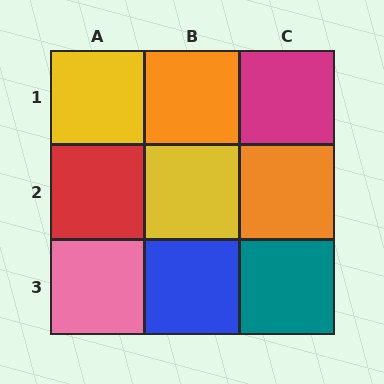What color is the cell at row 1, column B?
Orange.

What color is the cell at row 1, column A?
Yellow.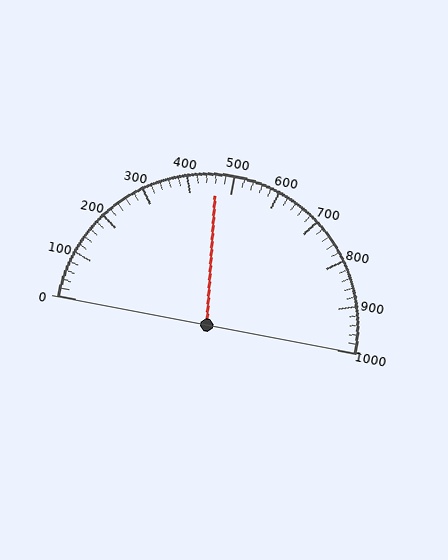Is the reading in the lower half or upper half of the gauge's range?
The reading is in the lower half of the range (0 to 1000).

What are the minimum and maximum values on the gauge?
The gauge ranges from 0 to 1000.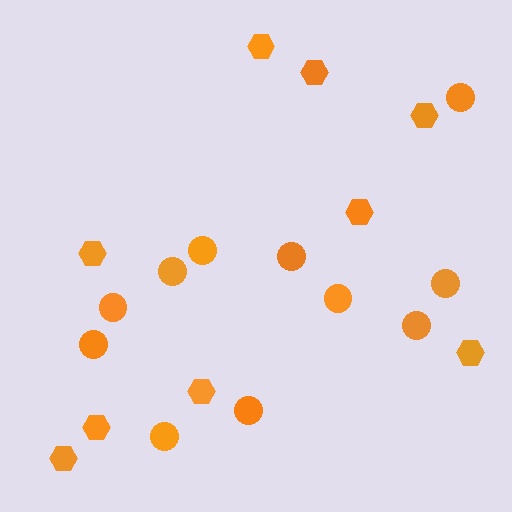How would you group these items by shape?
There are 2 groups: one group of hexagons (9) and one group of circles (11).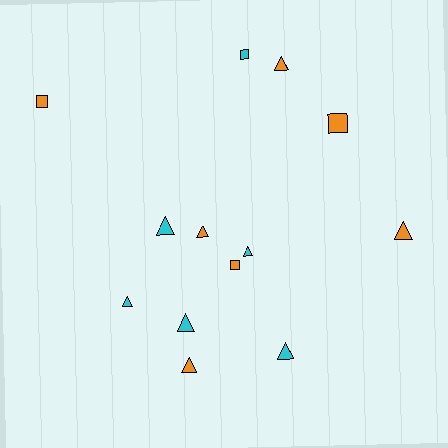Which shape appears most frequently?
Triangle, with 9 objects.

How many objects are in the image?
There are 13 objects.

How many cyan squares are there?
There is 1 cyan square.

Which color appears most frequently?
Orange, with 7 objects.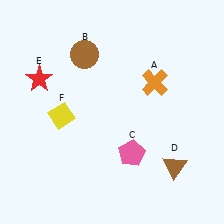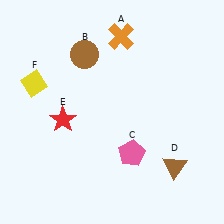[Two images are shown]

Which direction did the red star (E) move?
The red star (E) moved down.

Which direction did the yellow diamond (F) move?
The yellow diamond (F) moved up.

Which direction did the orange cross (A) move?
The orange cross (A) moved up.